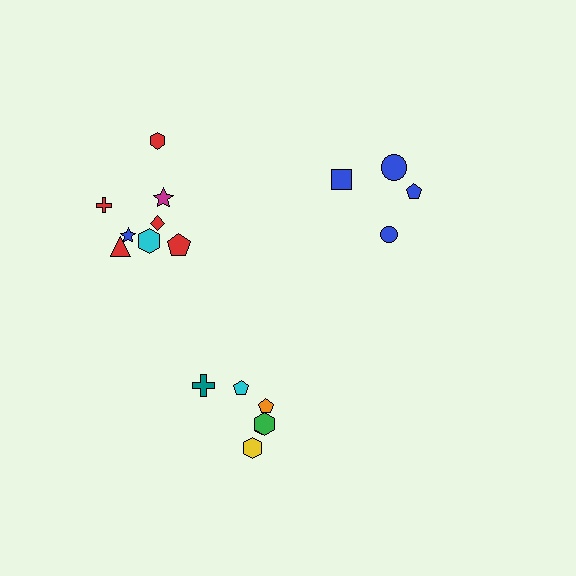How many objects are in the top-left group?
There are 8 objects.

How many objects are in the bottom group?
There are 6 objects.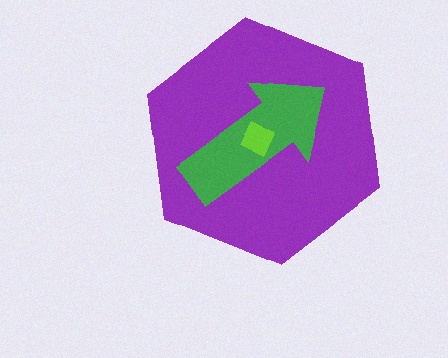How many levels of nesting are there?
3.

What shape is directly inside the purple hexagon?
The green arrow.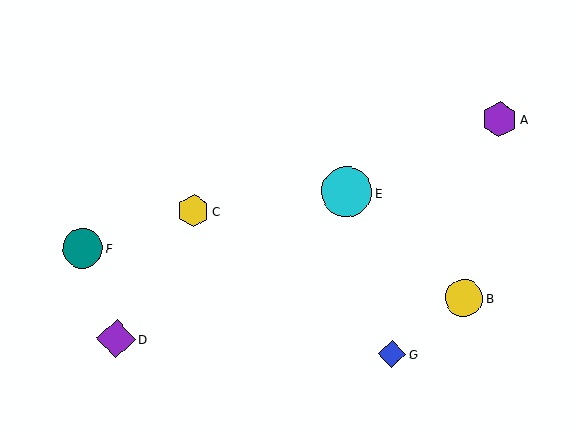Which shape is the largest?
The cyan circle (labeled E) is the largest.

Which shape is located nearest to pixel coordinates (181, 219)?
The yellow hexagon (labeled C) at (193, 211) is nearest to that location.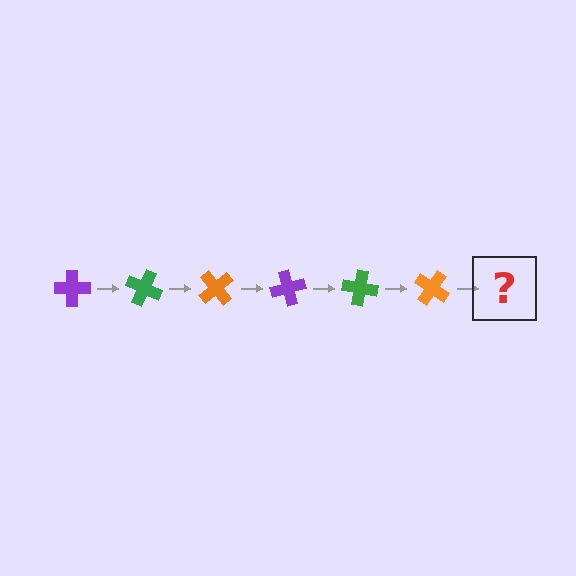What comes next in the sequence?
The next element should be a purple cross, rotated 150 degrees from the start.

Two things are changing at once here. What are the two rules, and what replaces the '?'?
The two rules are that it rotates 25 degrees each step and the color cycles through purple, green, and orange. The '?' should be a purple cross, rotated 150 degrees from the start.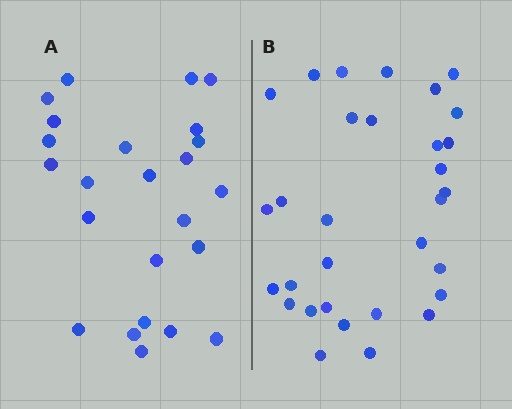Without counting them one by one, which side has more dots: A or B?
Region B (the right region) has more dots.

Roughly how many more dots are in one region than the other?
Region B has roughly 8 or so more dots than region A.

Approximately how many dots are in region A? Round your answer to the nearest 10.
About 20 dots. (The exact count is 24, which rounds to 20.)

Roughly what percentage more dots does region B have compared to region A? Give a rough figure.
About 30% more.